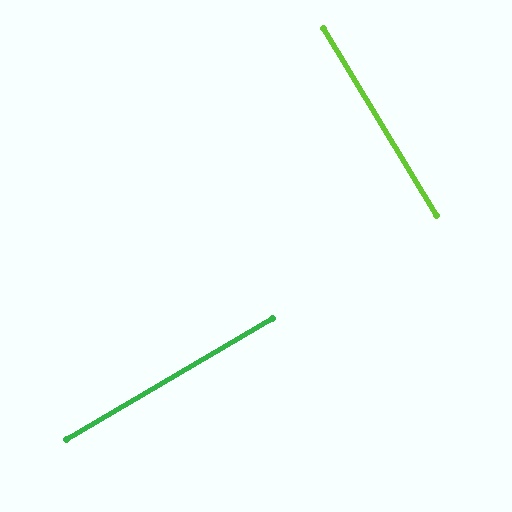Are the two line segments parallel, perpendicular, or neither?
Perpendicular — they meet at approximately 89°.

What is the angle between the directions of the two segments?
Approximately 89 degrees.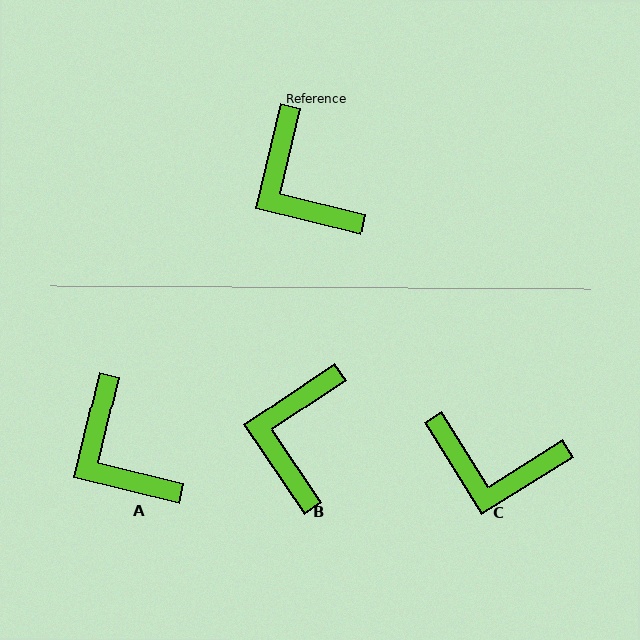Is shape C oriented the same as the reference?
No, it is off by about 45 degrees.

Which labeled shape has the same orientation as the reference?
A.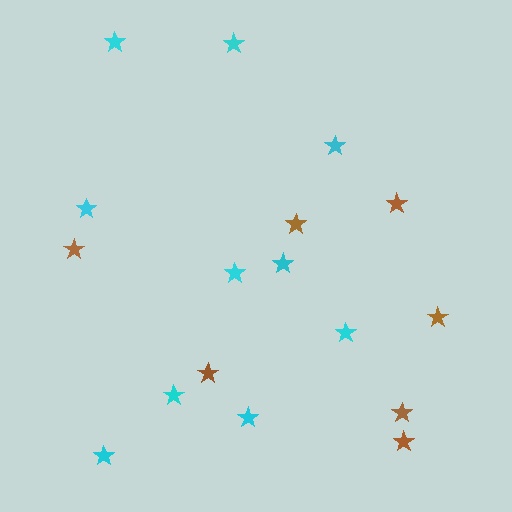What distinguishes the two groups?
There are 2 groups: one group of brown stars (7) and one group of cyan stars (10).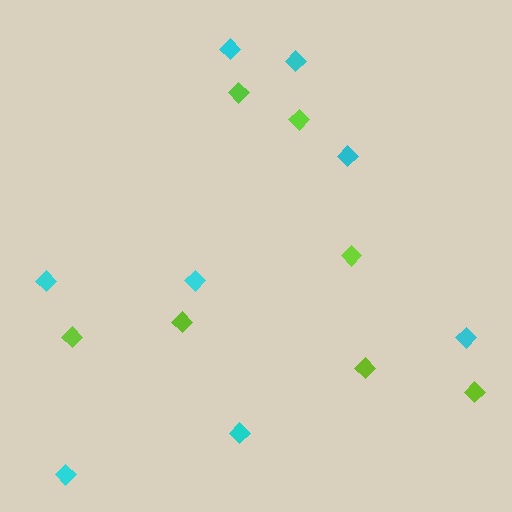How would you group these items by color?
There are 2 groups: one group of cyan diamonds (8) and one group of lime diamonds (7).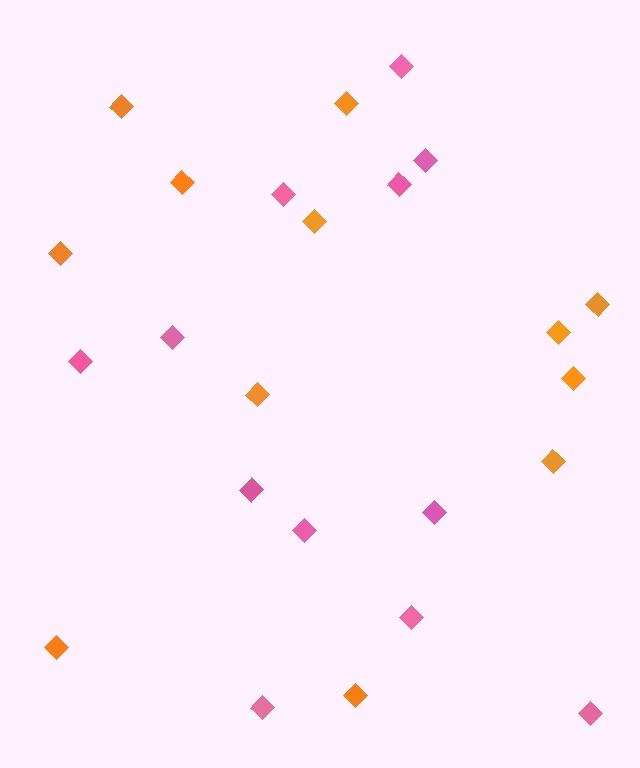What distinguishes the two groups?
There are 2 groups: one group of pink diamonds (12) and one group of orange diamonds (12).